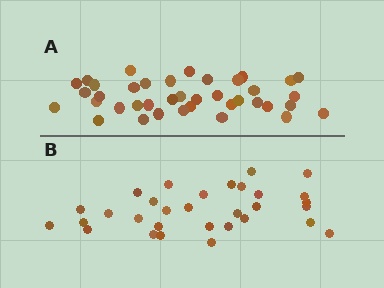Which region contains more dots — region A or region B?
Region A (the top region) has more dots.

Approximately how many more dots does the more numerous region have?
Region A has roughly 8 or so more dots than region B.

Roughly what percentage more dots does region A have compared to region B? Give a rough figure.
About 25% more.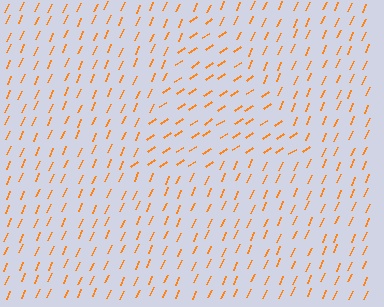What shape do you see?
I see a triangle.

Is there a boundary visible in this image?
Yes, there is a texture boundary formed by a change in line orientation.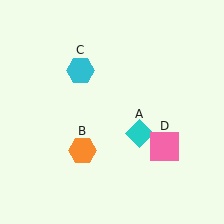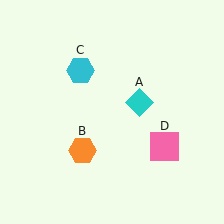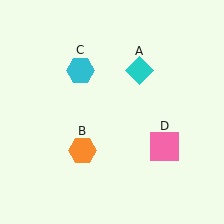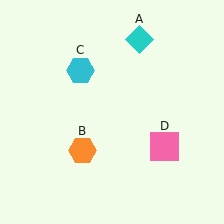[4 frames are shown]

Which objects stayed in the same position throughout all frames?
Orange hexagon (object B) and cyan hexagon (object C) and pink square (object D) remained stationary.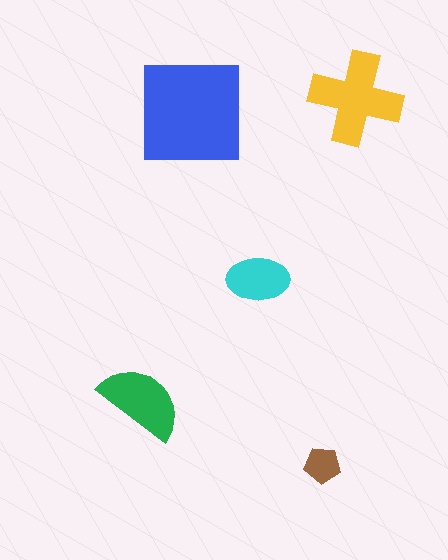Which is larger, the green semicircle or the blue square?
The blue square.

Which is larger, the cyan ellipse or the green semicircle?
The green semicircle.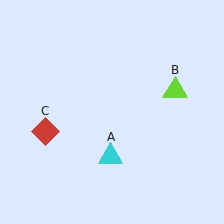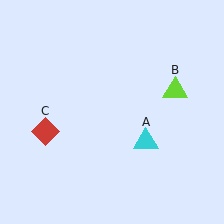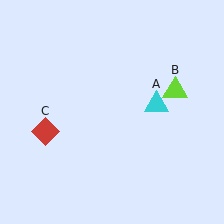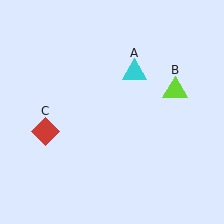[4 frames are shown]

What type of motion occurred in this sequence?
The cyan triangle (object A) rotated counterclockwise around the center of the scene.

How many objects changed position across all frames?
1 object changed position: cyan triangle (object A).